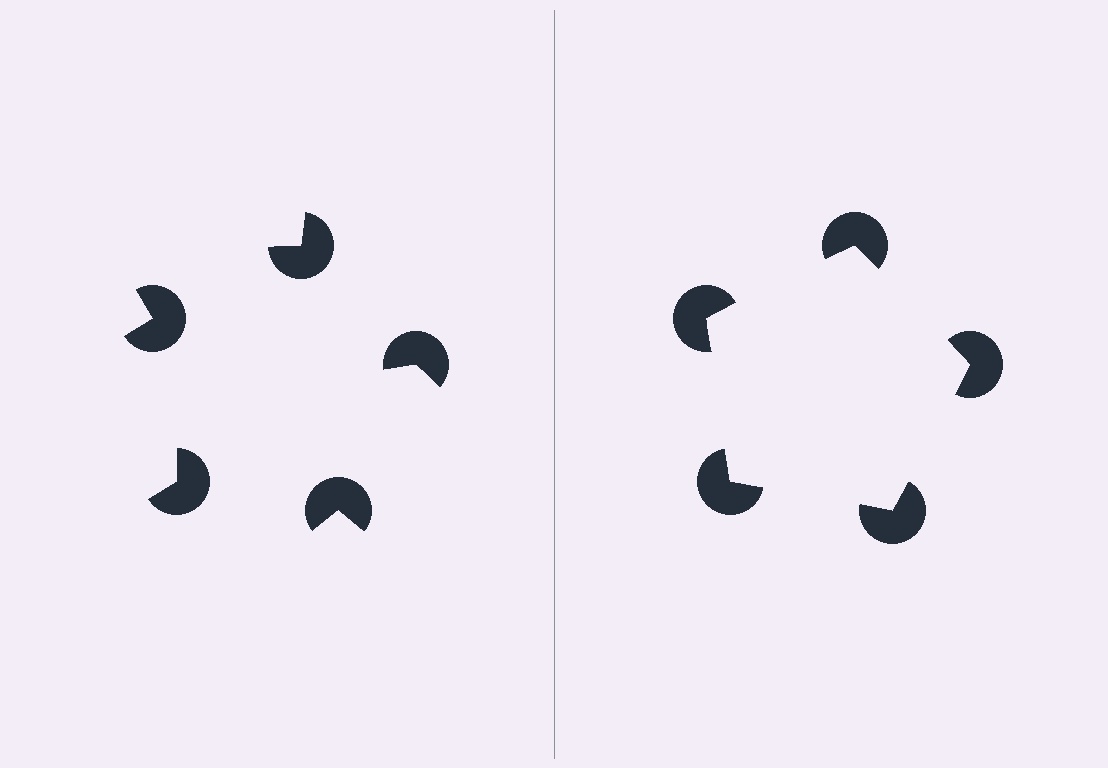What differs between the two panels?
The pac-man discs are positioned identically on both sides; only the wedge orientations differ. On the right they align to a pentagon; on the left they are misaligned.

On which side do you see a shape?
An illusory pentagon appears on the right side. On the left side the wedge cuts are rotated, so no coherent shape forms.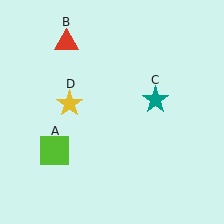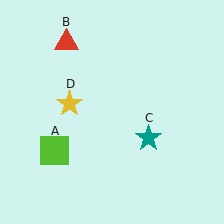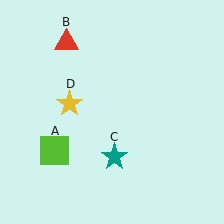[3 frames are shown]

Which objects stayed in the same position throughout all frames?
Lime square (object A) and red triangle (object B) and yellow star (object D) remained stationary.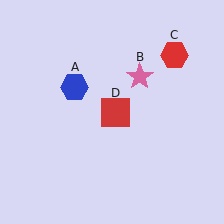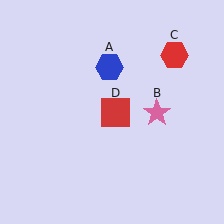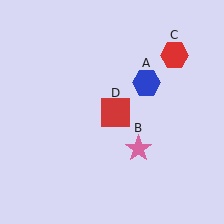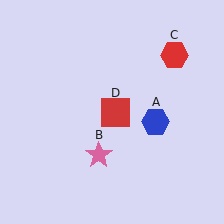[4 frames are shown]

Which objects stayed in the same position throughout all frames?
Red hexagon (object C) and red square (object D) remained stationary.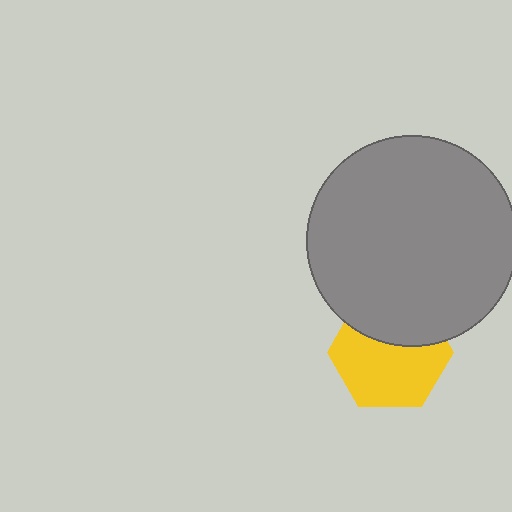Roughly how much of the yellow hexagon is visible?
About half of it is visible (roughly 64%).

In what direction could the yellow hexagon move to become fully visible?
The yellow hexagon could move down. That would shift it out from behind the gray circle entirely.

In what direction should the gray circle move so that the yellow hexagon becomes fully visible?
The gray circle should move up. That is the shortest direction to clear the overlap and leave the yellow hexagon fully visible.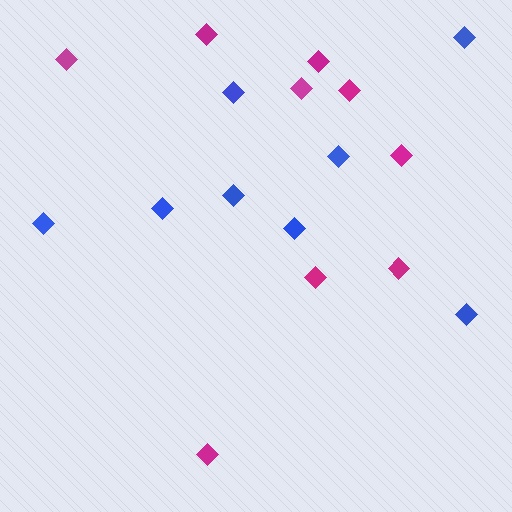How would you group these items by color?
There are 2 groups: one group of blue diamonds (8) and one group of magenta diamonds (9).